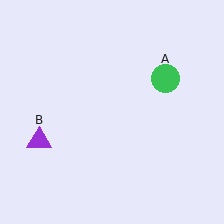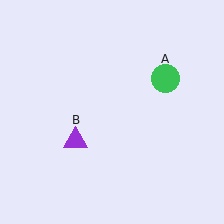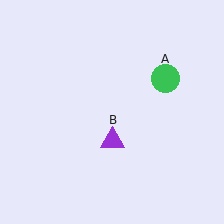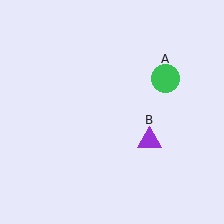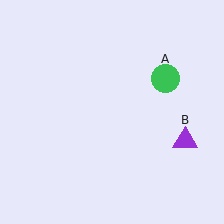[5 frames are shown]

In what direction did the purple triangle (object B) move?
The purple triangle (object B) moved right.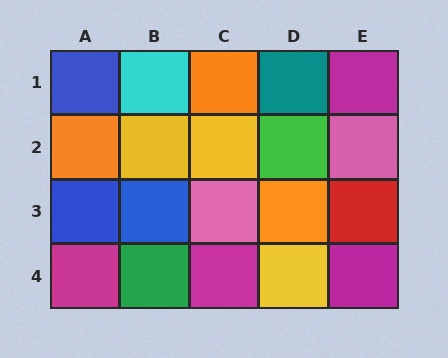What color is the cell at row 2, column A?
Orange.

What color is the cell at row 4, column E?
Magenta.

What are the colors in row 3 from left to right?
Blue, blue, pink, orange, red.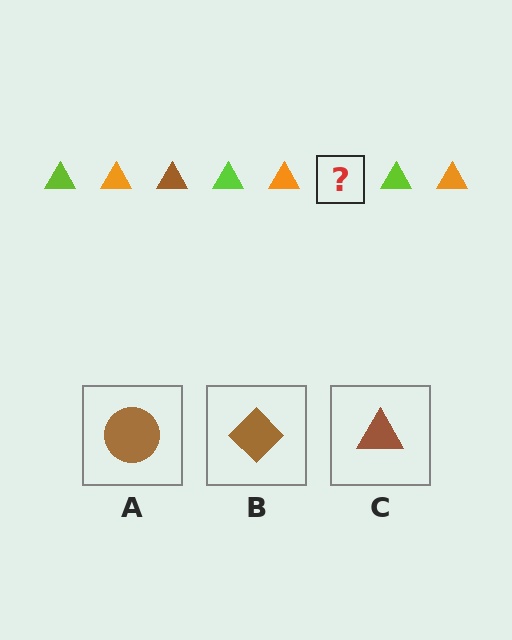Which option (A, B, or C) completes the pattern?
C.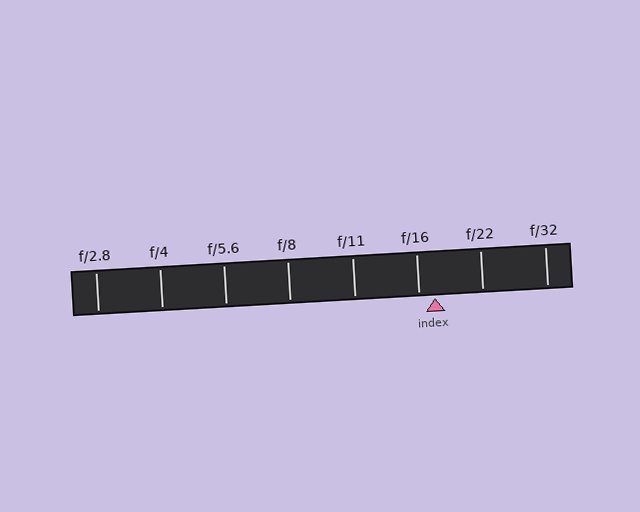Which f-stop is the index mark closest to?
The index mark is closest to f/16.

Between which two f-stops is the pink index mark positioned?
The index mark is between f/16 and f/22.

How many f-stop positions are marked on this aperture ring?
There are 8 f-stop positions marked.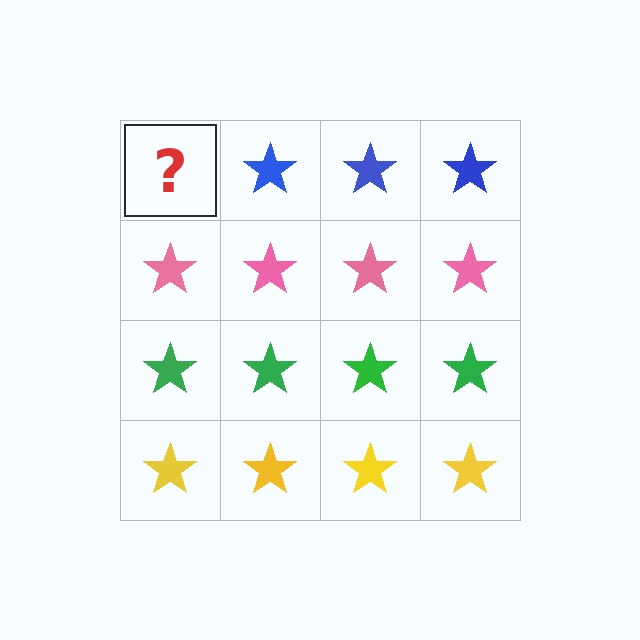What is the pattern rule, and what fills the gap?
The rule is that each row has a consistent color. The gap should be filled with a blue star.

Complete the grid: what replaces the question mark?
The question mark should be replaced with a blue star.